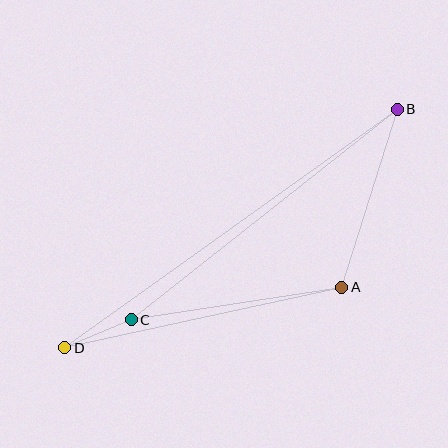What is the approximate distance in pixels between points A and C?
The distance between A and C is approximately 213 pixels.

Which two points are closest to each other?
Points C and D are closest to each other.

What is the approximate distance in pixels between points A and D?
The distance between A and D is approximately 283 pixels.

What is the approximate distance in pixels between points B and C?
The distance between B and C is approximately 339 pixels.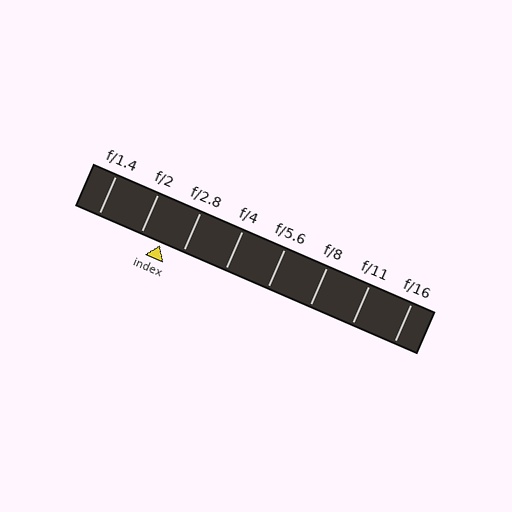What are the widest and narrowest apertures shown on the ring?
The widest aperture shown is f/1.4 and the narrowest is f/16.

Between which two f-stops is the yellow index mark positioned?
The index mark is between f/2 and f/2.8.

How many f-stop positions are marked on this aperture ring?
There are 8 f-stop positions marked.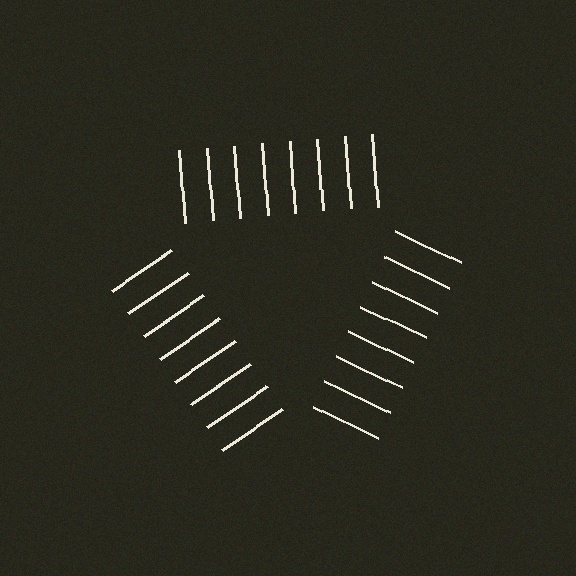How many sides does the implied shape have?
3 sides — the line-ends trace a triangle.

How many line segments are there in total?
24 — 8 along each of the 3 edges.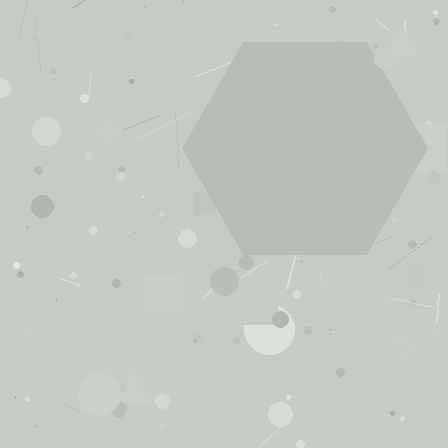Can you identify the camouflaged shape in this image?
The camouflaged shape is a hexagon.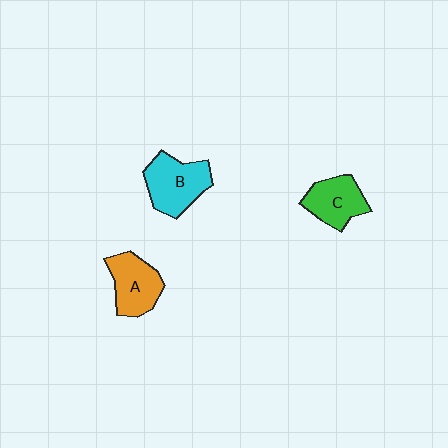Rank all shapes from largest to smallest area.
From largest to smallest: B (cyan), A (orange), C (green).